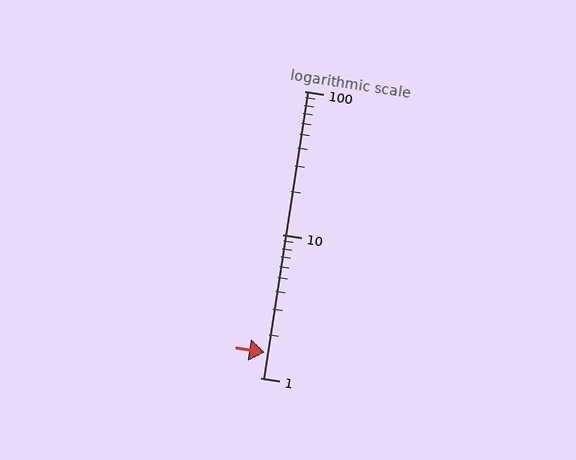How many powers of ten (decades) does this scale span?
The scale spans 2 decades, from 1 to 100.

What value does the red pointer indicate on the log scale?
The pointer indicates approximately 1.5.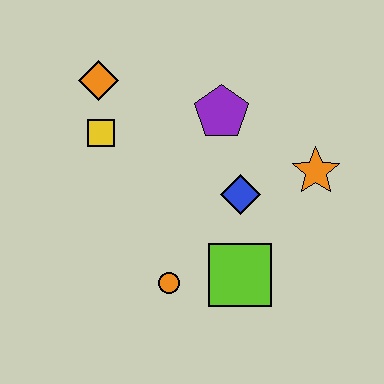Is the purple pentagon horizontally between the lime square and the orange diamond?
Yes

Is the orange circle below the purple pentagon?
Yes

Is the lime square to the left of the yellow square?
No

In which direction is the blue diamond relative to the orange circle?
The blue diamond is above the orange circle.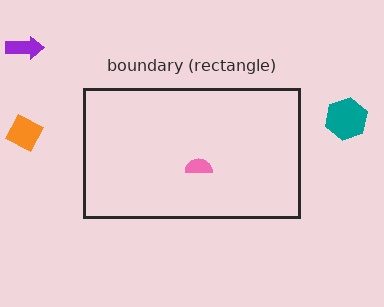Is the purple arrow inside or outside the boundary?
Outside.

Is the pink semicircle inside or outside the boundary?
Inside.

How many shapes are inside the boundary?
1 inside, 3 outside.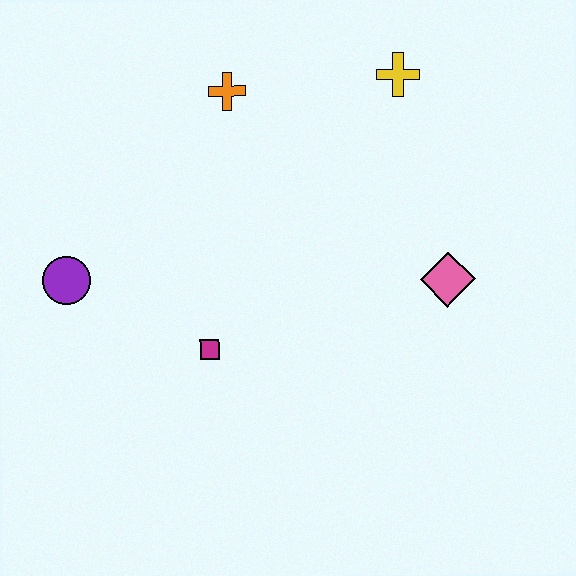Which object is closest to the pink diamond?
The yellow cross is closest to the pink diamond.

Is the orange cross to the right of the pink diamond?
No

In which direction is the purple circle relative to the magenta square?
The purple circle is to the left of the magenta square.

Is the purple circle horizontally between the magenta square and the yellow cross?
No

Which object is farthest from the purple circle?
The yellow cross is farthest from the purple circle.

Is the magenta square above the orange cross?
No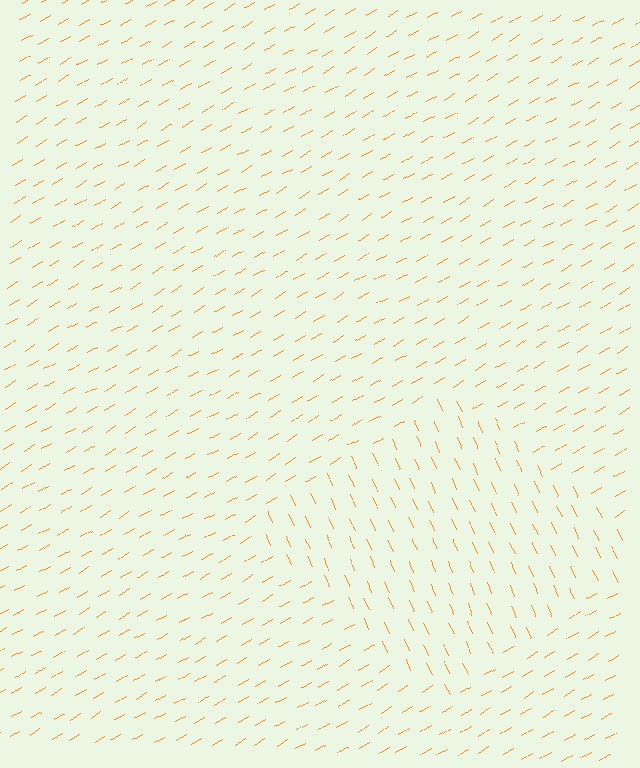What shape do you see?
I see a diamond.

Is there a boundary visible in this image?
Yes, there is a texture boundary formed by a change in line orientation.